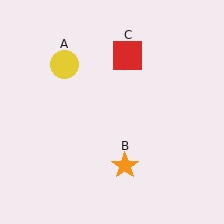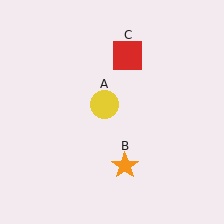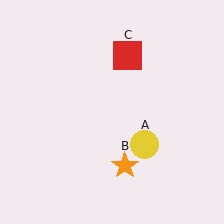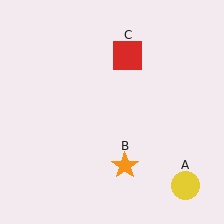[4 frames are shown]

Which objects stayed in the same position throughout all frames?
Orange star (object B) and red square (object C) remained stationary.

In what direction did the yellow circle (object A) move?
The yellow circle (object A) moved down and to the right.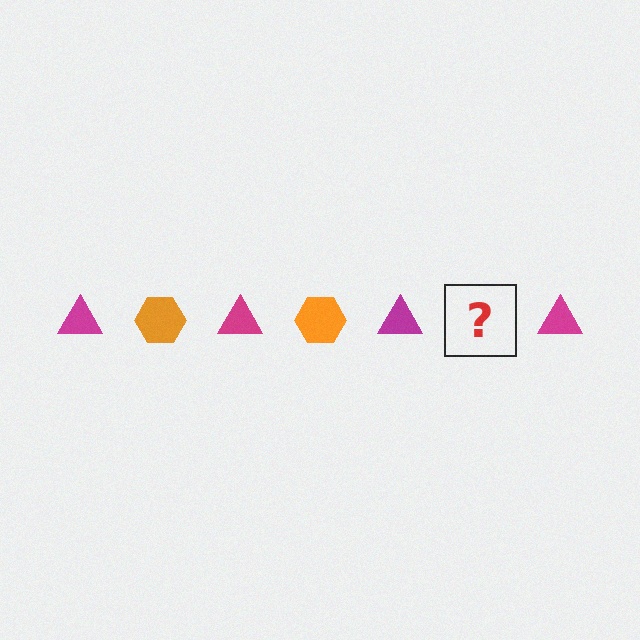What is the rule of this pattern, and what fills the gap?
The rule is that the pattern alternates between magenta triangle and orange hexagon. The gap should be filled with an orange hexagon.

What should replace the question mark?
The question mark should be replaced with an orange hexagon.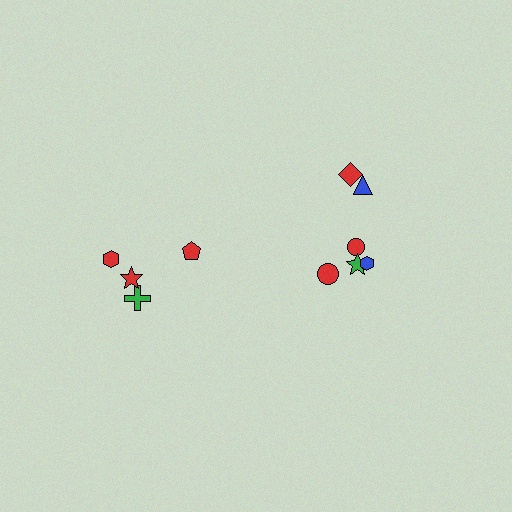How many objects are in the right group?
There are 6 objects.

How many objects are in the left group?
There are 4 objects.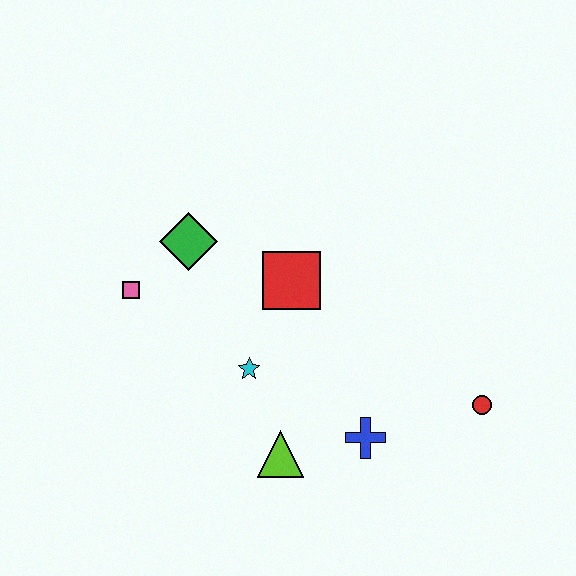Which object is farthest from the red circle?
The pink square is farthest from the red circle.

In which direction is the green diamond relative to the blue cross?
The green diamond is above the blue cross.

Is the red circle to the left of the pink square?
No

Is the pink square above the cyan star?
Yes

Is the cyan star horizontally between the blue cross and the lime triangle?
No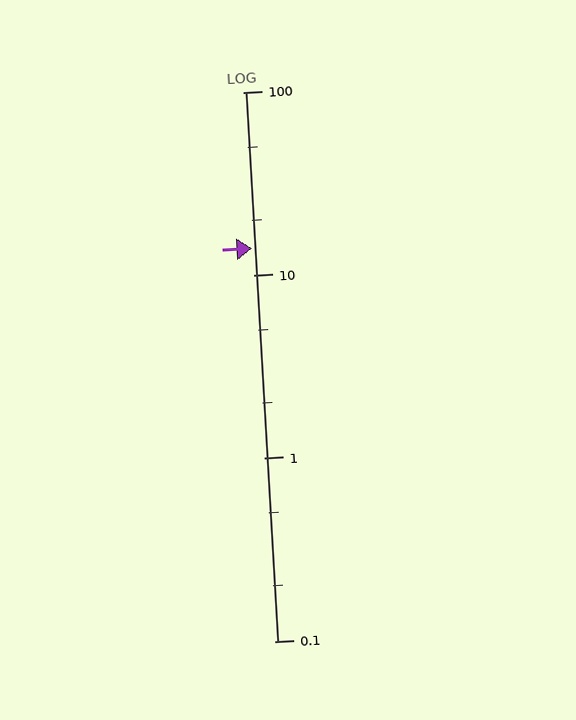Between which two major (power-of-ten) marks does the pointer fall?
The pointer is between 10 and 100.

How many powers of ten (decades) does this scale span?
The scale spans 3 decades, from 0.1 to 100.